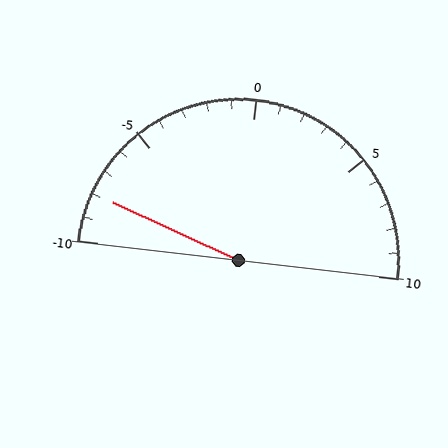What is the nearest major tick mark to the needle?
The nearest major tick mark is -10.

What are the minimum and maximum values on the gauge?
The gauge ranges from -10 to 10.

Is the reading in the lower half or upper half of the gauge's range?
The reading is in the lower half of the range (-10 to 10).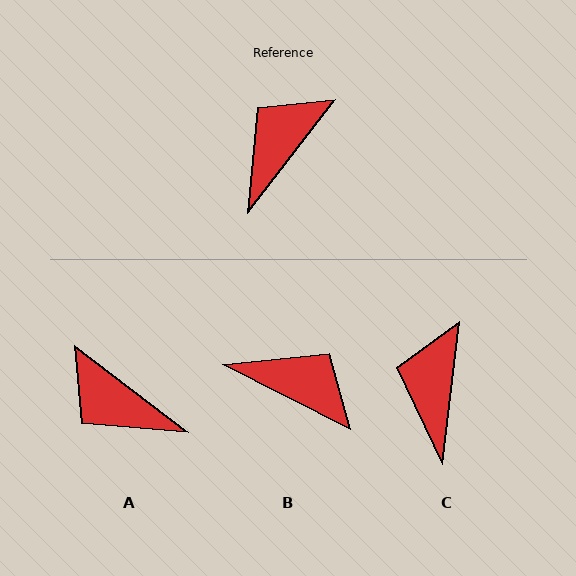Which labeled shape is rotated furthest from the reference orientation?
A, about 90 degrees away.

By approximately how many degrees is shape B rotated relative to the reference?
Approximately 79 degrees clockwise.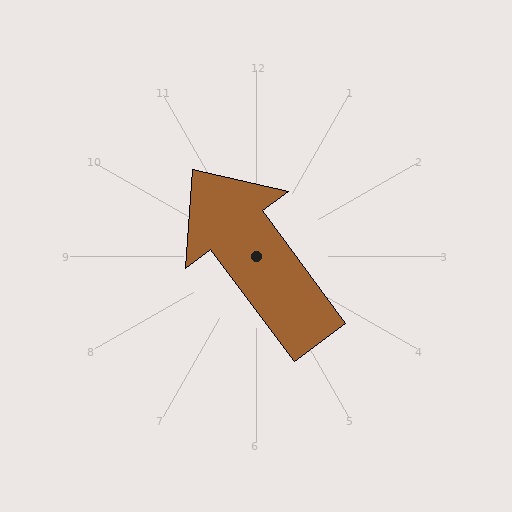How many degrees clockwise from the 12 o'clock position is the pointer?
Approximately 323 degrees.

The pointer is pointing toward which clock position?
Roughly 11 o'clock.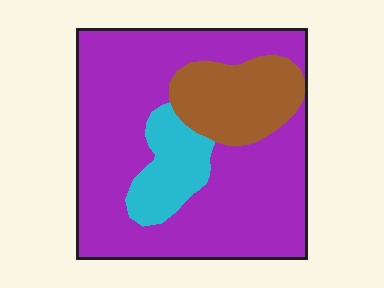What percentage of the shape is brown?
Brown covers around 15% of the shape.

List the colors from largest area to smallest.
From largest to smallest: purple, brown, cyan.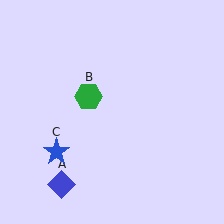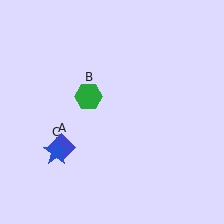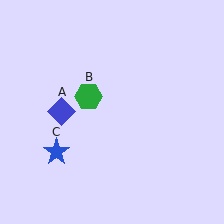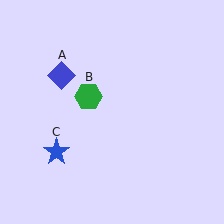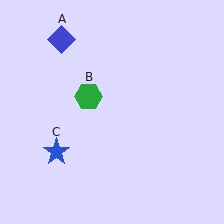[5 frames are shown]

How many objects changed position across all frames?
1 object changed position: blue diamond (object A).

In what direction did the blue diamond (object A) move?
The blue diamond (object A) moved up.